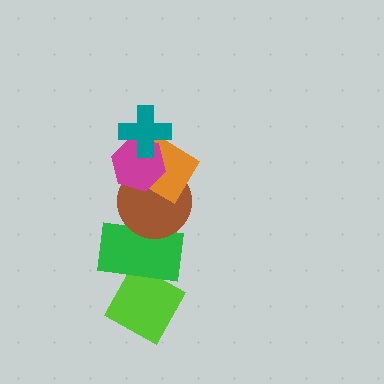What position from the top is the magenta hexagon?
The magenta hexagon is 2nd from the top.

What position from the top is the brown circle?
The brown circle is 4th from the top.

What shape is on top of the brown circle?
The orange diamond is on top of the brown circle.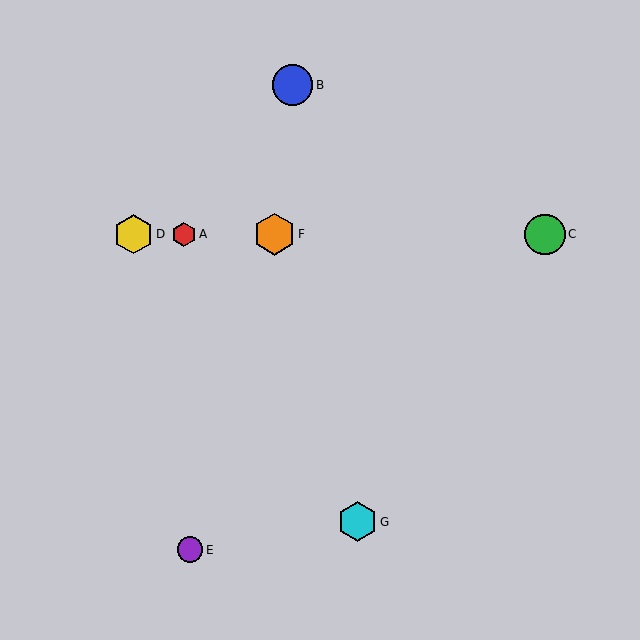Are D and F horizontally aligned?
Yes, both are at y≈234.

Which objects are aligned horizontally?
Objects A, C, D, F are aligned horizontally.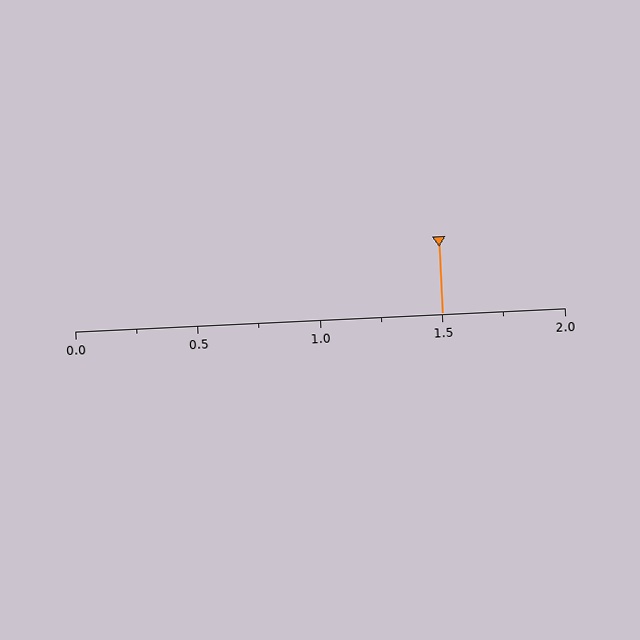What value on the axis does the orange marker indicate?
The marker indicates approximately 1.5.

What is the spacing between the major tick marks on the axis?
The major ticks are spaced 0.5 apart.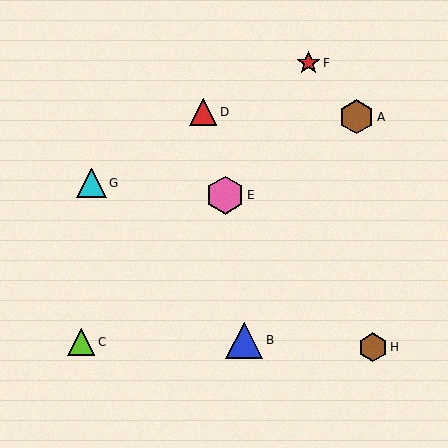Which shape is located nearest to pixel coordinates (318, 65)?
The red star (labeled F) at (309, 63) is nearest to that location.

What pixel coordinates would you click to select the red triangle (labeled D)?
Click at (203, 112) to select the red triangle D.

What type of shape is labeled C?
Shape C is a lime triangle.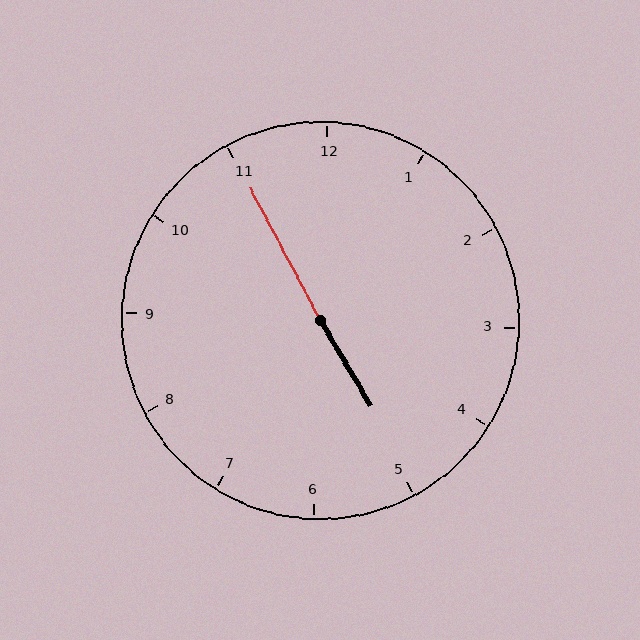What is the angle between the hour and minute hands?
Approximately 178 degrees.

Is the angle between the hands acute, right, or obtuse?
It is obtuse.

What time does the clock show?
4:55.